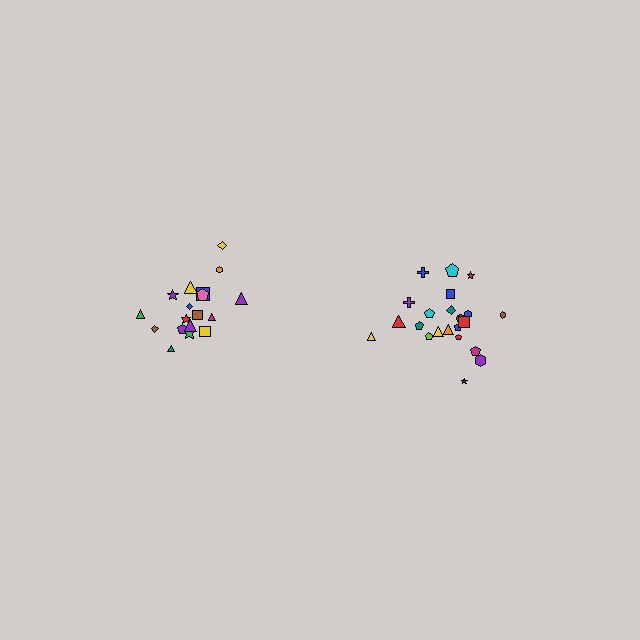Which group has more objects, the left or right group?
The right group.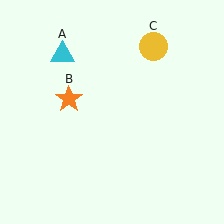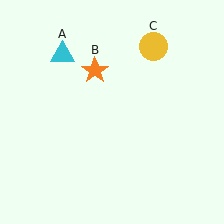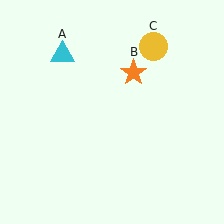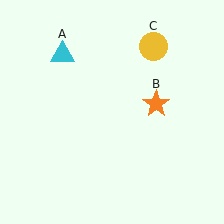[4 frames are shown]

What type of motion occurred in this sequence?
The orange star (object B) rotated clockwise around the center of the scene.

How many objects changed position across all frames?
1 object changed position: orange star (object B).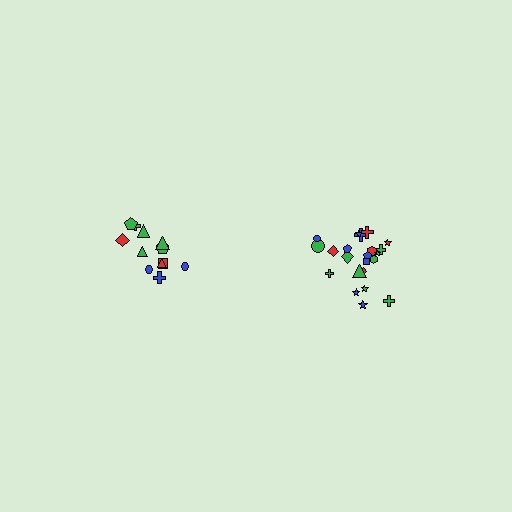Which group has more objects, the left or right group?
The right group.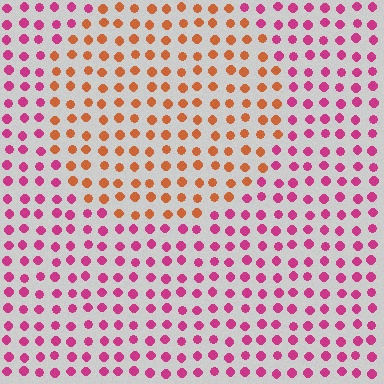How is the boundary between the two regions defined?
The boundary is defined purely by a slight shift in hue (about 52 degrees). Spacing, size, and orientation are identical on both sides.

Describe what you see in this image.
The image is filled with small magenta elements in a uniform arrangement. A circle-shaped region is visible where the elements are tinted to a slightly different hue, forming a subtle color boundary.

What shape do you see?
I see a circle.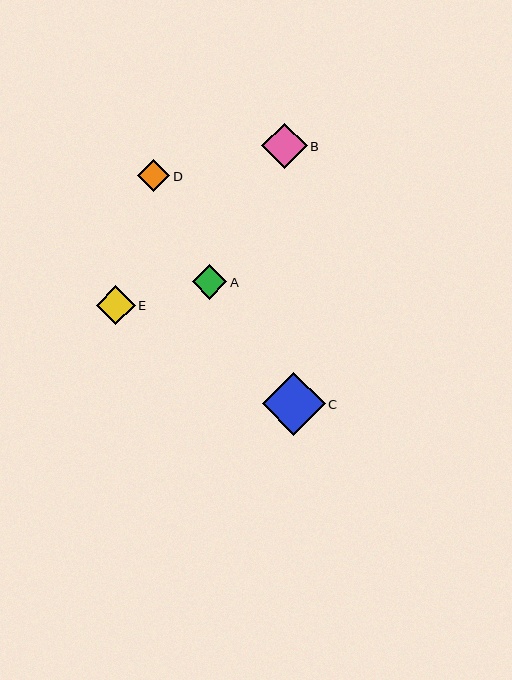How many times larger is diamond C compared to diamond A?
Diamond C is approximately 1.8 times the size of diamond A.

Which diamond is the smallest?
Diamond D is the smallest with a size of approximately 32 pixels.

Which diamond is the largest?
Diamond C is the largest with a size of approximately 63 pixels.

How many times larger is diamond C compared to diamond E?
Diamond C is approximately 1.6 times the size of diamond E.